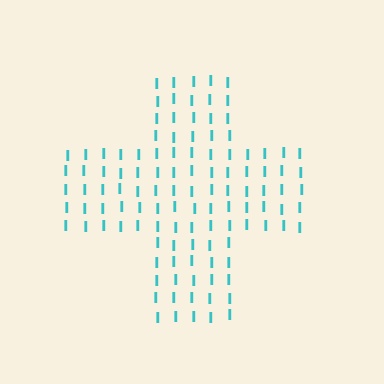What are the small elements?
The small elements are letter I's.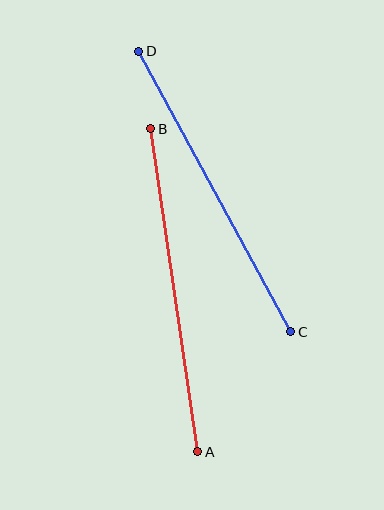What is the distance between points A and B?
The distance is approximately 326 pixels.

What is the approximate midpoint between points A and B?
The midpoint is at approximately (174, 290) pixels.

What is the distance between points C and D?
The distance is approximately 319 pixels.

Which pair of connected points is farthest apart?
Points A and B are farthest apart.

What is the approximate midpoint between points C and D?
The midpoint is at approximately (215, 192) pixels.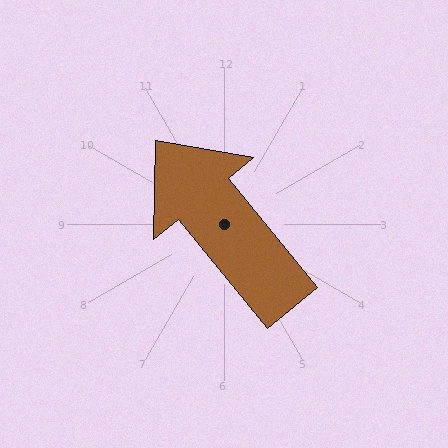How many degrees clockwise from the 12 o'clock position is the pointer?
Approximately 321 degrees.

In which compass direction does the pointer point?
Northwest.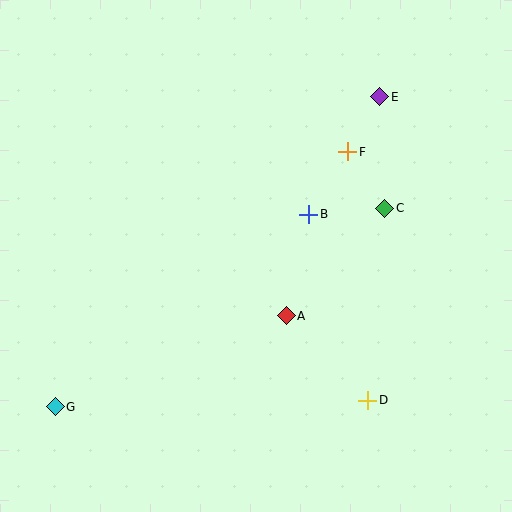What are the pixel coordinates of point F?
Point F is at (348, 152).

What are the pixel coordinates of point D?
Point D is at (368, 400).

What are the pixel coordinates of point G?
Point G is at (55, 407).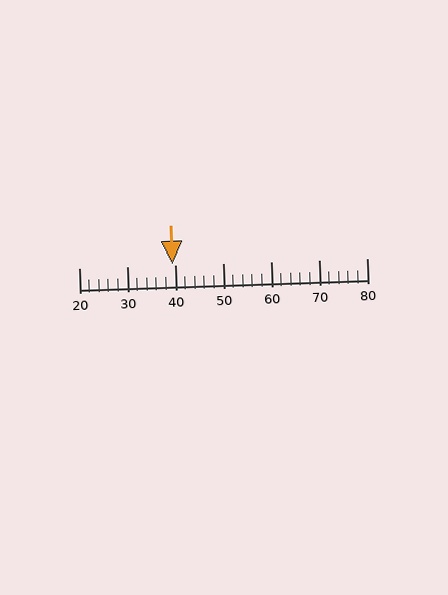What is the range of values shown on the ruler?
The ruler shows values from 20 to 80.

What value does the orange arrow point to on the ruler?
The orange arrow points to approximately 39.